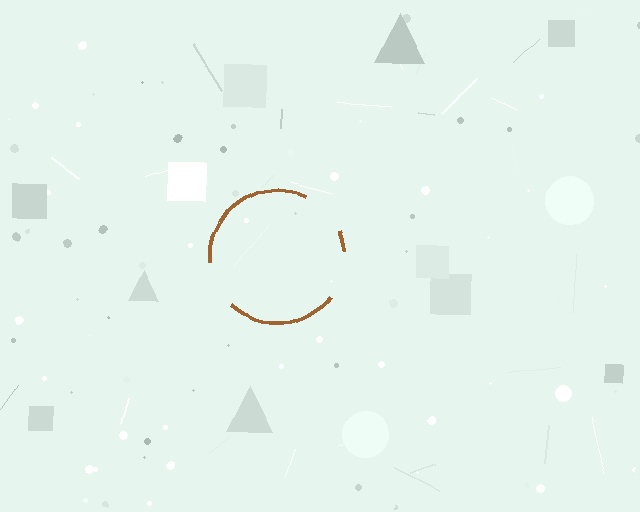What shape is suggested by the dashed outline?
The dashed outline suggests a circle.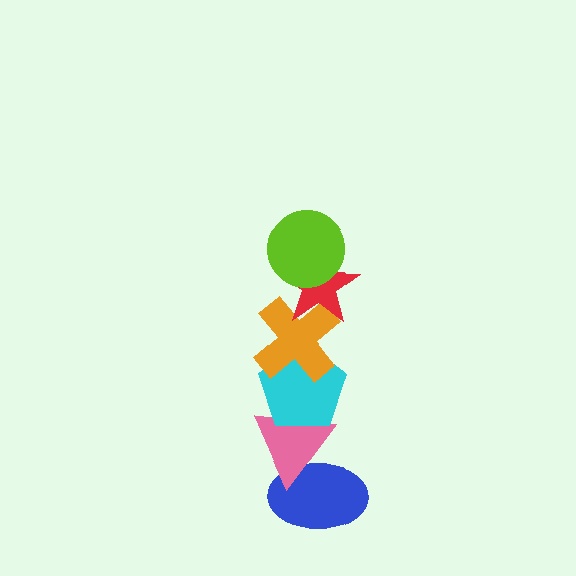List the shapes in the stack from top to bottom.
From top to bottom: the lime circle, the red star, the orange cross, the cyan pentagon, the pink triangle, the blue ellipse.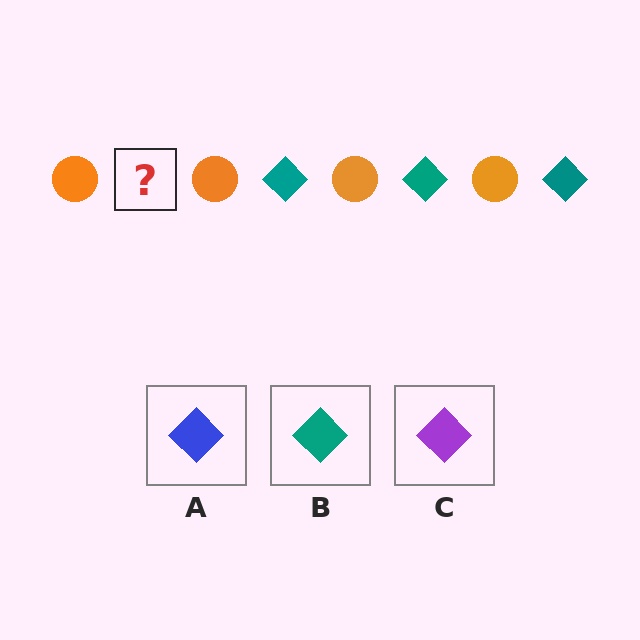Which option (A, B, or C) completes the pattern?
B.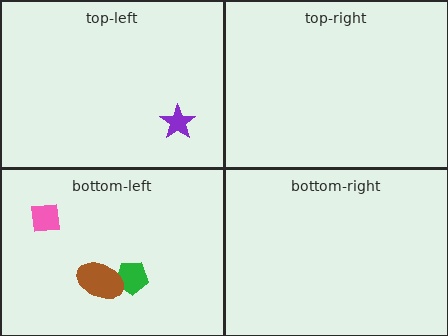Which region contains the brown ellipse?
The bottom-left region.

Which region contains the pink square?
The bottom-left region.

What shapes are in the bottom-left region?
The pink square, the green pentagon, the brown ellipse.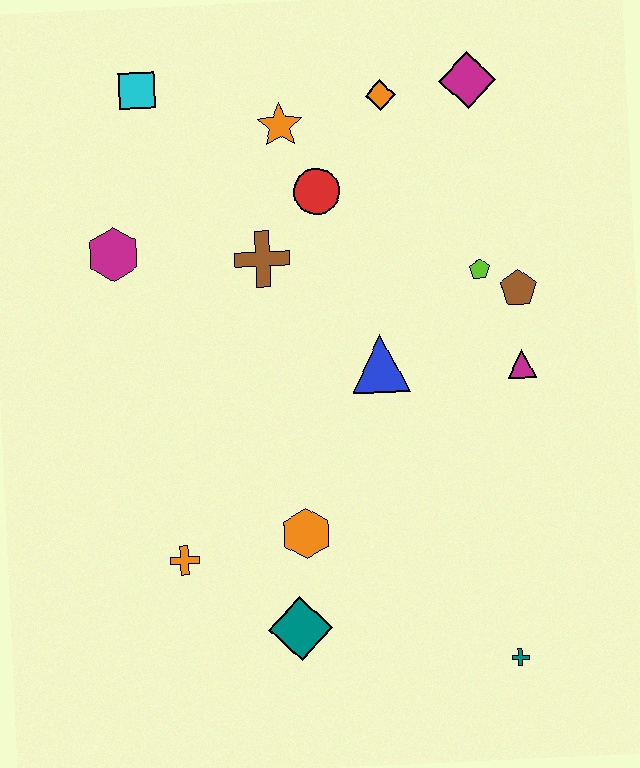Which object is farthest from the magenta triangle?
The cyan square is farthest from the magenta triangle.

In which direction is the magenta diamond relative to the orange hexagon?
The magenta diamond is above the orange hexagon.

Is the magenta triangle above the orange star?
No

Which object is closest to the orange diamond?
The magenta diamond is closest to the orange diamond.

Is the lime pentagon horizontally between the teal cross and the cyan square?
Yes